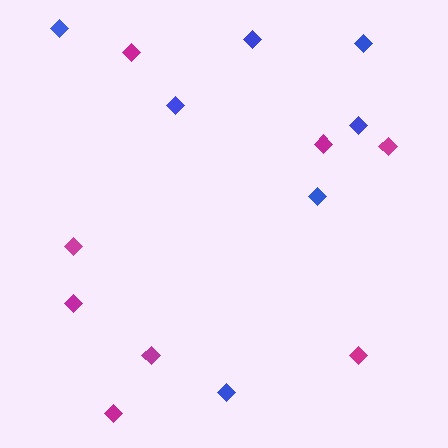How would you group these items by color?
There are 2 groups: one group of magenta diamonds (8) and one group of blue diamonds (7).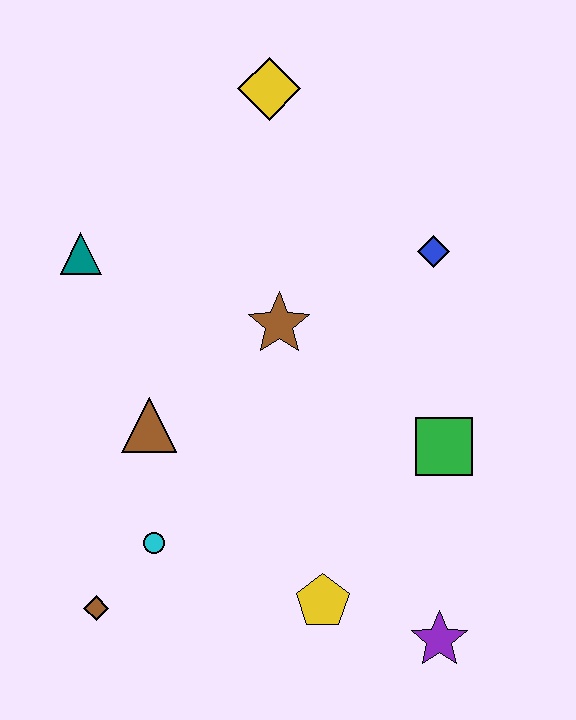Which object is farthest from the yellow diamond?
The purple star is farthest from the yellow diamond.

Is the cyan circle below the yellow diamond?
Yes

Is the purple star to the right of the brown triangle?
Yes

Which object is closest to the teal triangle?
The brown triangle is closest to the teal triangle.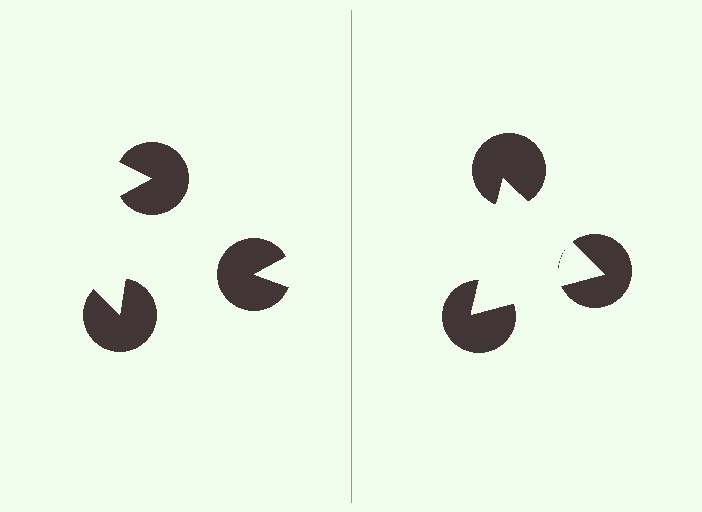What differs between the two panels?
The pac-man discs are positioned identically on both sides; only the wedge orientations differ. On the right they align to a triangle; on the left they are misaligned.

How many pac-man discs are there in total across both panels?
6 — 3 on each side.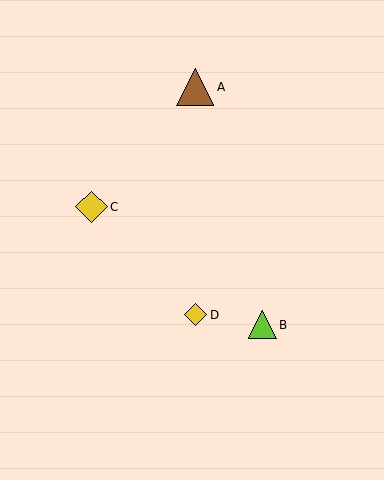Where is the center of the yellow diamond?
The center of the yellow diamond is at (92, 207).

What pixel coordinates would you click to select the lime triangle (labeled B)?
Click at (263, 325) to select the lime triangle B.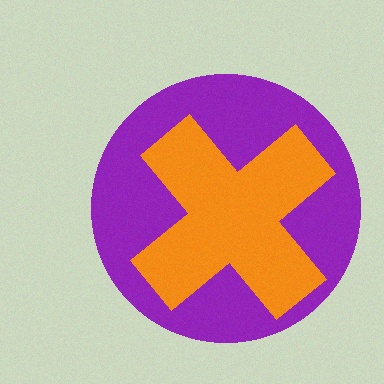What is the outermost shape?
The purple circle.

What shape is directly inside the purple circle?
The orange cross.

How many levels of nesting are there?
2.